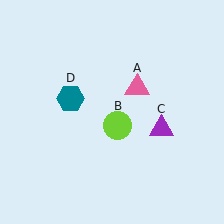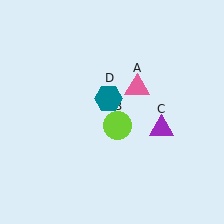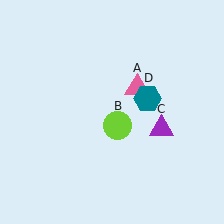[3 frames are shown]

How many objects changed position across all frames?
1 object changed position: teal hexagon (object D).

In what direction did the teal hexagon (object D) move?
The teal hexagon (object D) moved right.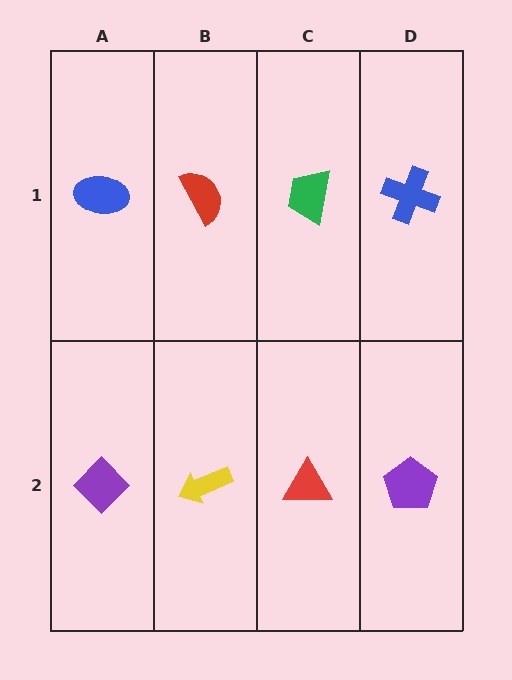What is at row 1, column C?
A green trapezoid.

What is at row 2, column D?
A purple pentagon.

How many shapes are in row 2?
4 shapes.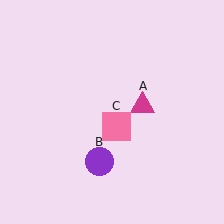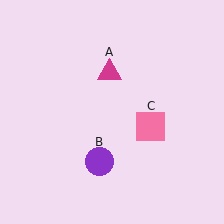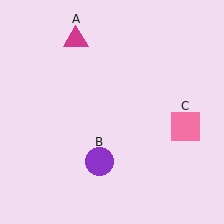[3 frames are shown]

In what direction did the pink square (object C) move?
The pink square (object C) moved right.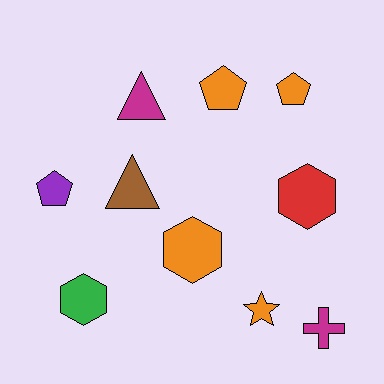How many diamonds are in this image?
There are no diamonds.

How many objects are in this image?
There are 10 objects.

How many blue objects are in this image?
There are no blue objects.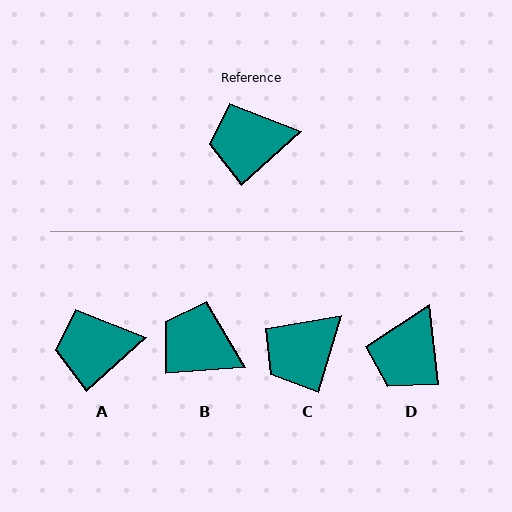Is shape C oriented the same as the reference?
No, it is off by about 32 degrees.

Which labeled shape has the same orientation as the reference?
A.